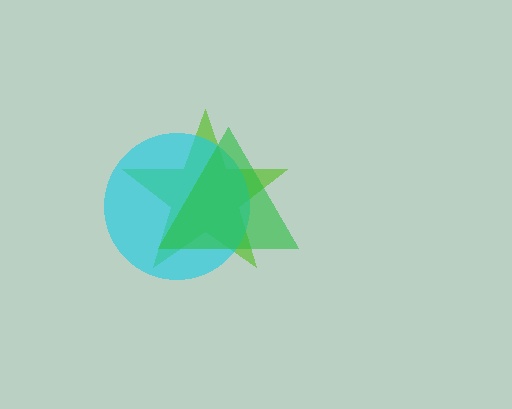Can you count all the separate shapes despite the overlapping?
Yes, there are 3 separate shapes.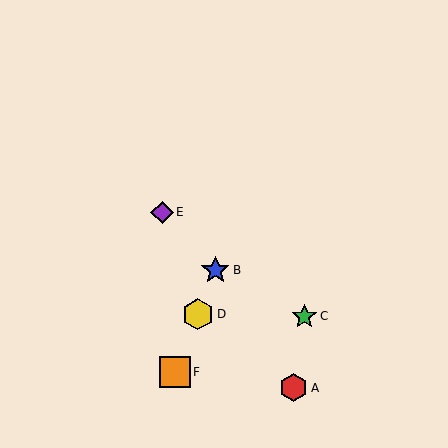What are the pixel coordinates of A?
Object A is at (293, 388).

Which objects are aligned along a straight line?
Objects B, D, F are aligned along a straight line.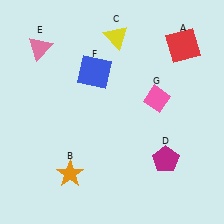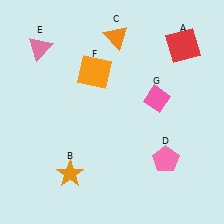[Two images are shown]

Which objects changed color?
C changed from yellow to orange. D changed from magenta to pink. F changed from blue to orange.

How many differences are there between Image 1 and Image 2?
There are 3 differences between the two images.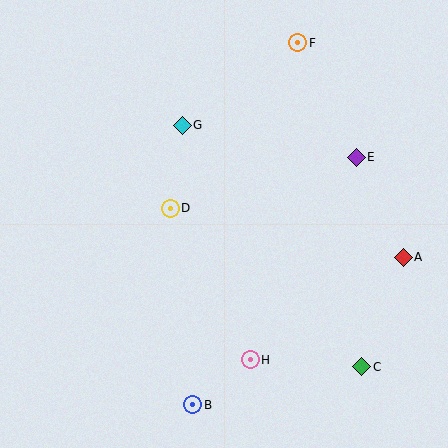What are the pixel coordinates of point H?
Point H is at (250, 360).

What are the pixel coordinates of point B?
Point B is at (193, 405).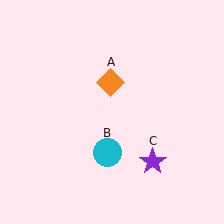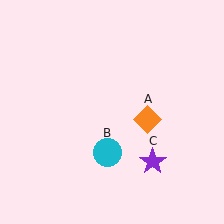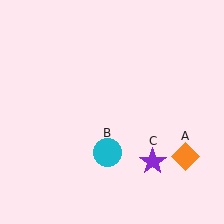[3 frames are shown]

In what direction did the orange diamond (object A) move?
The orange diamond (object A) moved down and to the right.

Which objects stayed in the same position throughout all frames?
Cyan circle (object B) and purple star (object C) remained stationary.